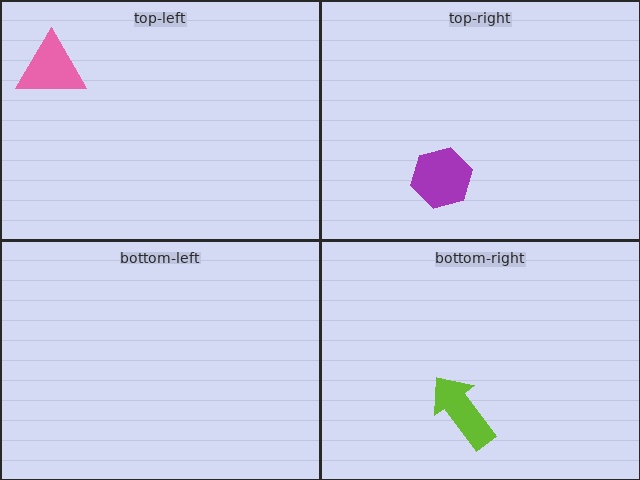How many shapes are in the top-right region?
1.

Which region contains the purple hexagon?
The top-right region.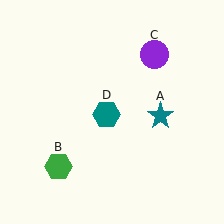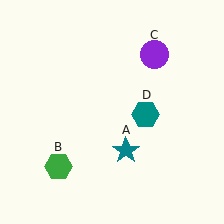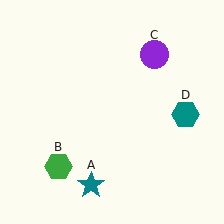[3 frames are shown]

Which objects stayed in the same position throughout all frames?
Green hexagon (object B) and purple circle (object C) remained stationary.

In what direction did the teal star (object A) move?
The teal star (object A) moved down and to the left.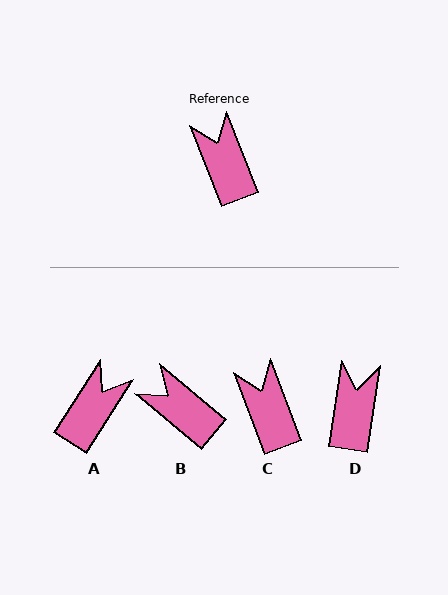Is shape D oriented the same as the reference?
No, it is off by about 29 degrees.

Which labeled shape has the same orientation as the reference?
C.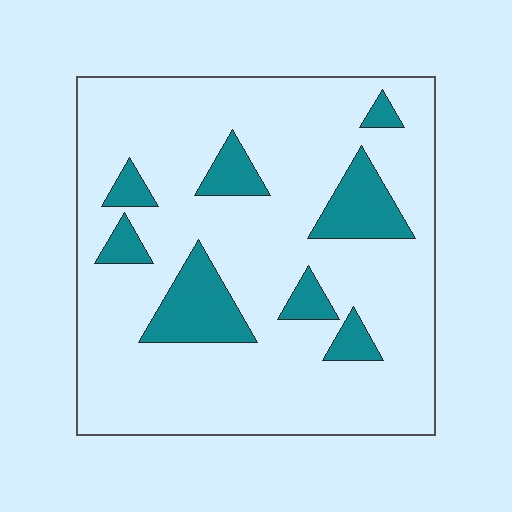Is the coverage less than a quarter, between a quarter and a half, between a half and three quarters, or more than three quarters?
Less than a quarter.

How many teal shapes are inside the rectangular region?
8.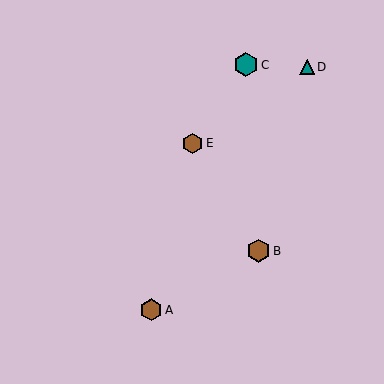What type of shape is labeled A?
Shape A is a brown hexagon.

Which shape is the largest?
The teal hexagon (labeled C) is the largest.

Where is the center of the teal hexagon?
The center of the teal hexagon is at (246, 65).